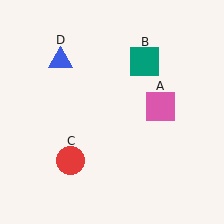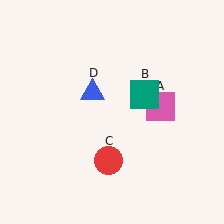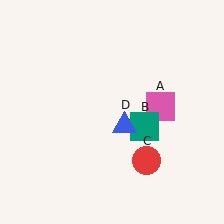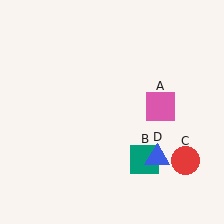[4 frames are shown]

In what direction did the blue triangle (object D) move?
The blue triangle (object D) moved down and to the right.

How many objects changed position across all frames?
3 objects changed position: teal square (object B), red circle (object C), blue triangle (object D).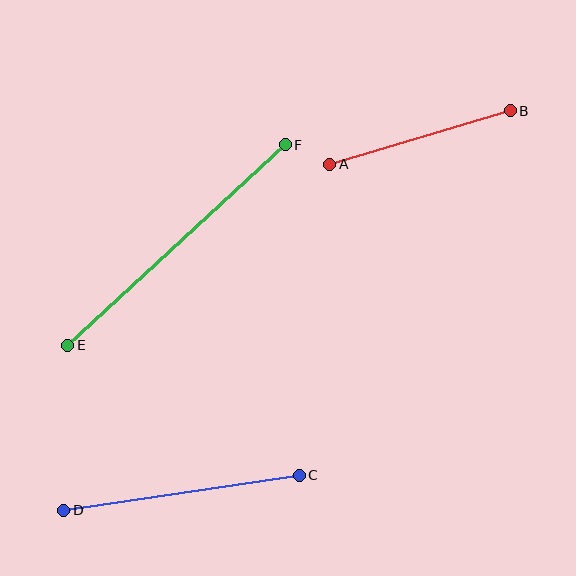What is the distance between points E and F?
The distance is approximately 296 pixels.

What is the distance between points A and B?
The distance is approximately 188 pixels.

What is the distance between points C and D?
The distance is approximately 238 pixels.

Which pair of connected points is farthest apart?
Points E and F are farthest apart.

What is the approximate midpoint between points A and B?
The midpoint is at approximately (420, 137) pixels.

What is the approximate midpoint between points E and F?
The midpoint is at approximately (177, 245) pixels.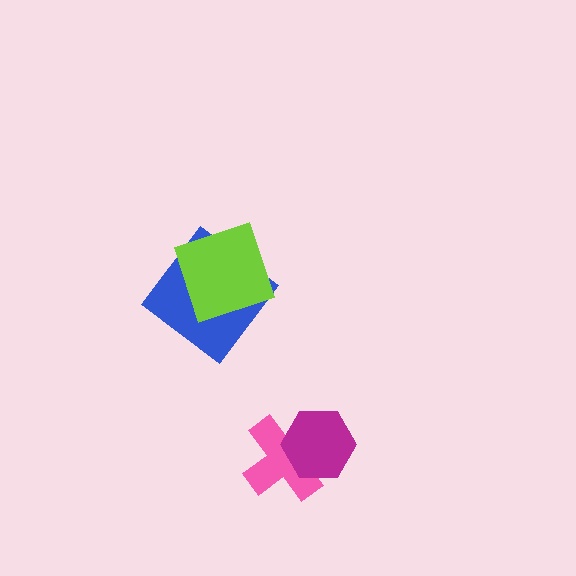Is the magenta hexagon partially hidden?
No, no other shape covers it.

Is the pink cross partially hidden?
Yes, it is partially covered by another shape.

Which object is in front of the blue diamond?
The lime square is in front of the blue diamond.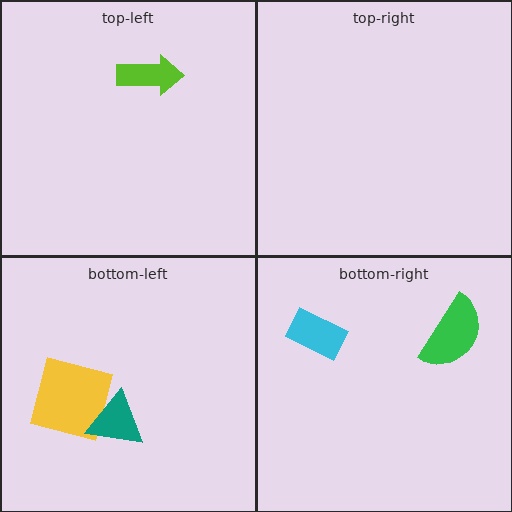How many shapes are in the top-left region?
1.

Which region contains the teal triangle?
The bottom-left region.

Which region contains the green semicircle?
The bottom-right region.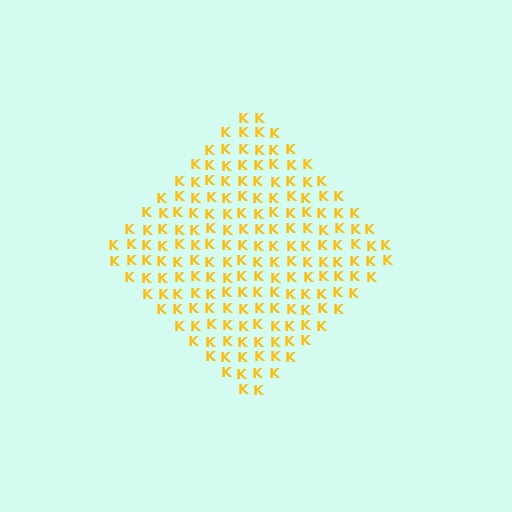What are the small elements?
The small elements are letter K's.